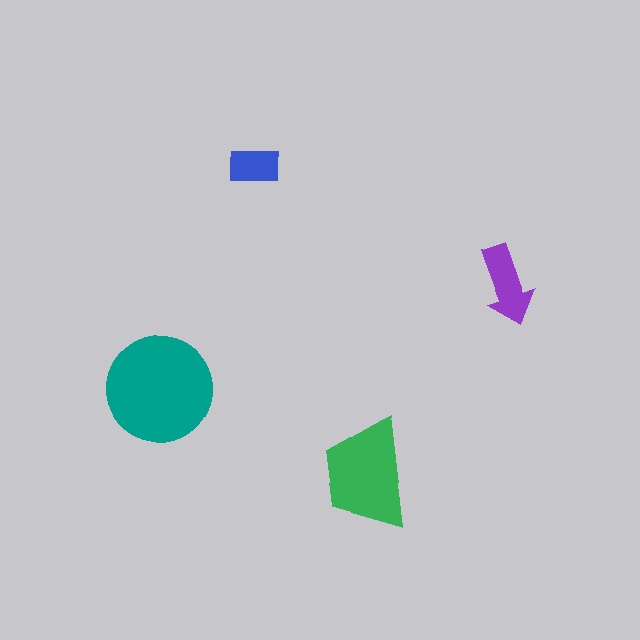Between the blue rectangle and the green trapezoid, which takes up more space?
The green trapezoid.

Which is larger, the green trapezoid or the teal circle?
The teal circle.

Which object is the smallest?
The blue rectangle.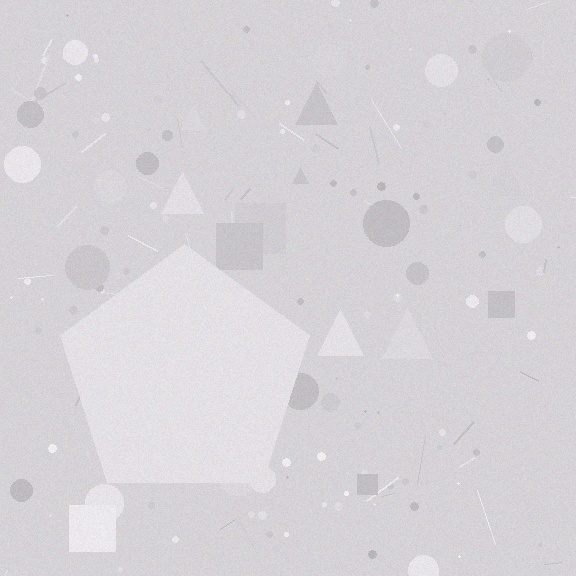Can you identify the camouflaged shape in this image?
The camouflaged shape is a pentagon.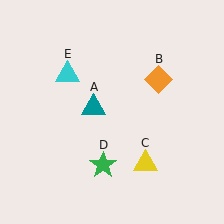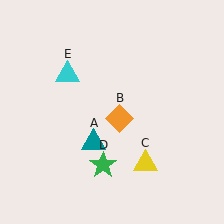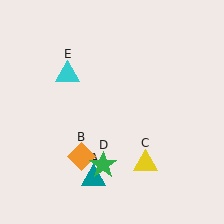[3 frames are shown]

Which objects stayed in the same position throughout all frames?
Yellow triangle (object C) and green star (object D) and cyan triangle (object E) remained stationary.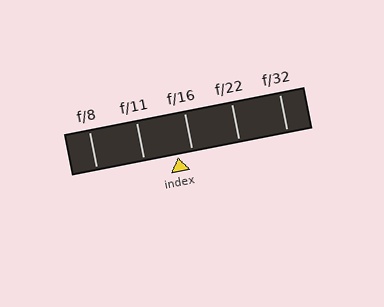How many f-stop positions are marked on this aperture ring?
There are 5 f-stop positions marked.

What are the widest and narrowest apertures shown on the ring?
The widest aperture shown is f/8 and the narrowest is f/32.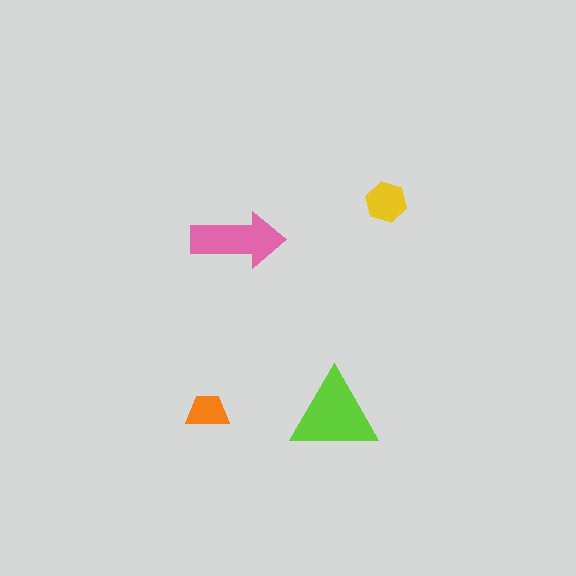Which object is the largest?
The lime triangle.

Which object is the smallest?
The orange trapezoid.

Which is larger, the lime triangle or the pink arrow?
The lime triangle.